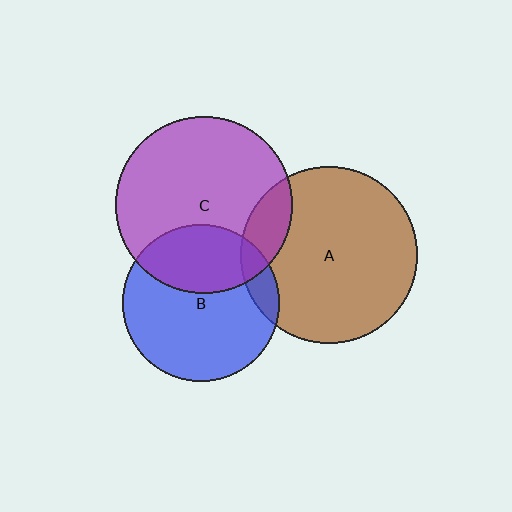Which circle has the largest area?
Circle C (purple).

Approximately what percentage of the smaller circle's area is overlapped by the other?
Approximately 15%.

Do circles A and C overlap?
Yes.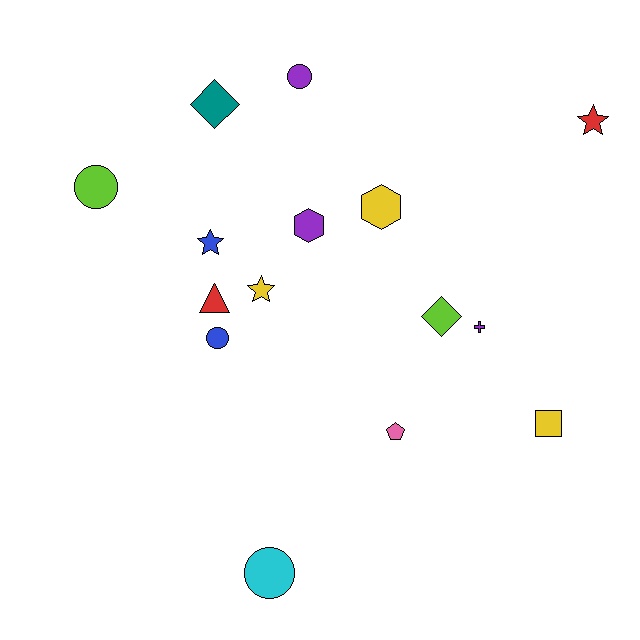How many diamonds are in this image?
There are 2 diamonds.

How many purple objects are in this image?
There are 3 purple objects.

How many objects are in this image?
There are 15 objects.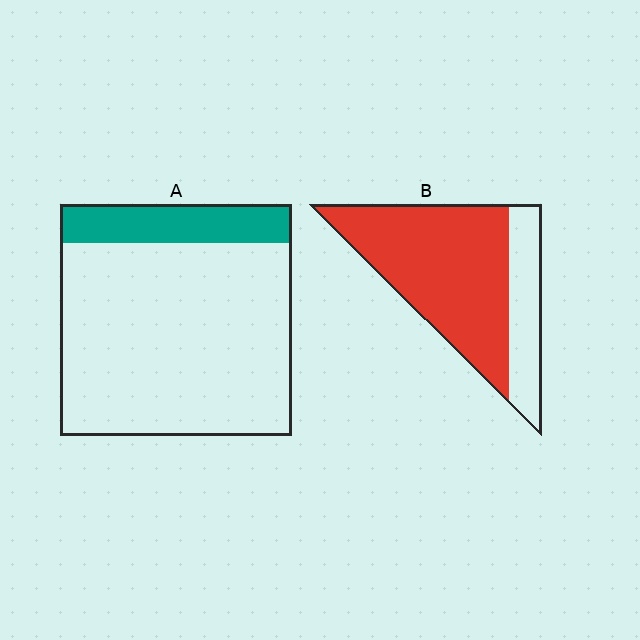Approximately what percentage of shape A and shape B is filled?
A is approximately 15% and B is approximately 75%.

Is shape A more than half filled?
No.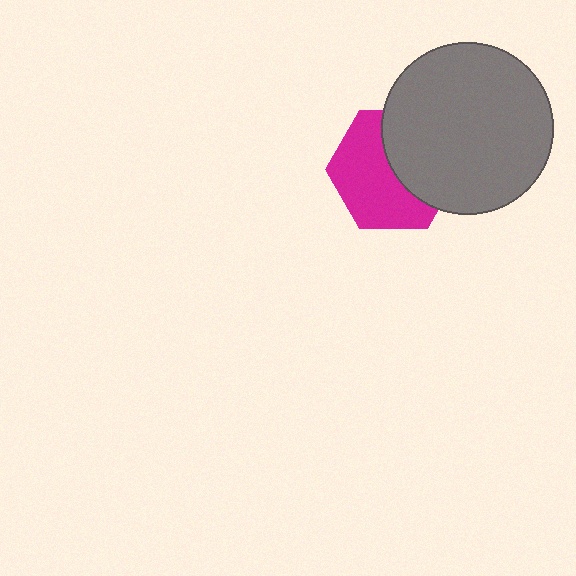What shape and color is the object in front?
The object in front is a gray circle.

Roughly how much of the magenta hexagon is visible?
About half of it is visible (roughly 57%).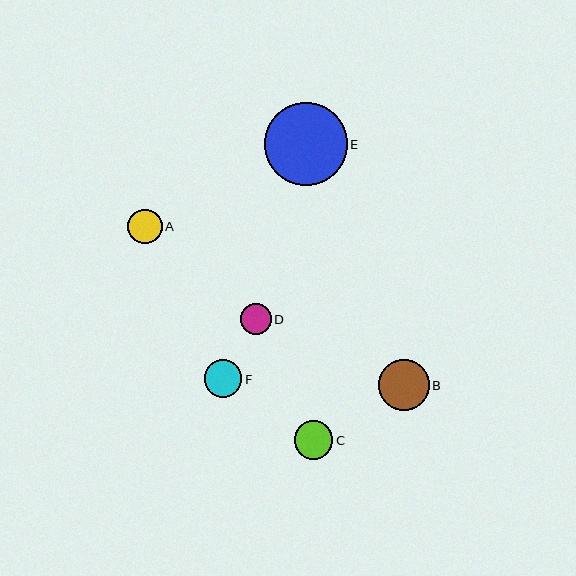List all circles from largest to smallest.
From largest to smallest: E, B, C, F, A, D.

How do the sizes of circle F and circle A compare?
Circle F and circle A are approximately the same size.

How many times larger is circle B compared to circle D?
Circle B is approximately 1.6 times the size of circle D.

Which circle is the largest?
Circle E is the largest with a size of approximately 83 pixels.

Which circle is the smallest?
Circle D is the smallest with a size of approximately 31 pixels.